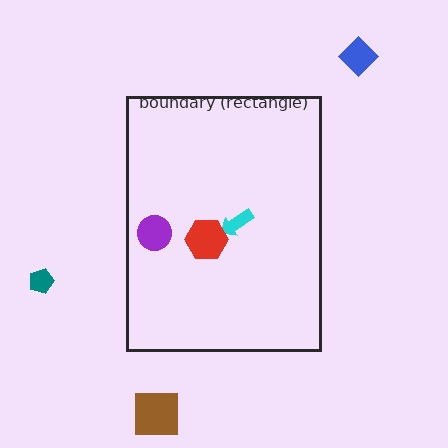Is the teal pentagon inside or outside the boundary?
Outside.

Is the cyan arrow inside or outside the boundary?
Inside.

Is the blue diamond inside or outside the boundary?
Outside.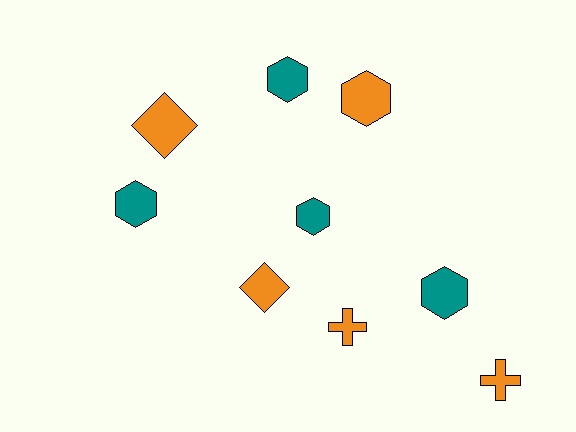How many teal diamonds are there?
There are no teal diamonds.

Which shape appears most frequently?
Hexagon, with 5 objects.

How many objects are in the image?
There are 9 objects.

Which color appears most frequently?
Orange, with 5 objects.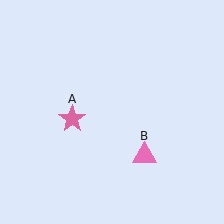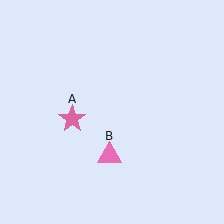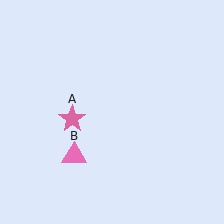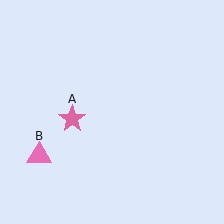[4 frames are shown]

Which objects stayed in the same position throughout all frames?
Pink star (object A) remained stationary.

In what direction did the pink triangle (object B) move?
The pink triangle (object B) moved left.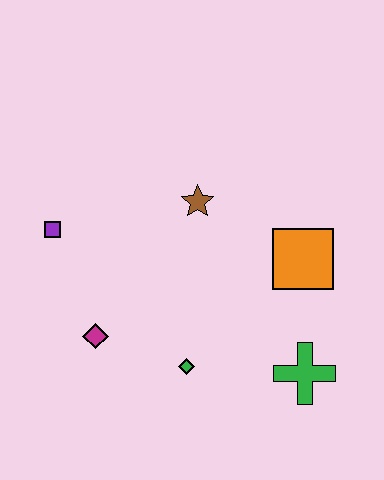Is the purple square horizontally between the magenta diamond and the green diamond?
No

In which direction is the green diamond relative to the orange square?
The green diamond is to the left of the orange square.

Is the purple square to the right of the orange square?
No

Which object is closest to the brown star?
The orange square is closest to the brown star.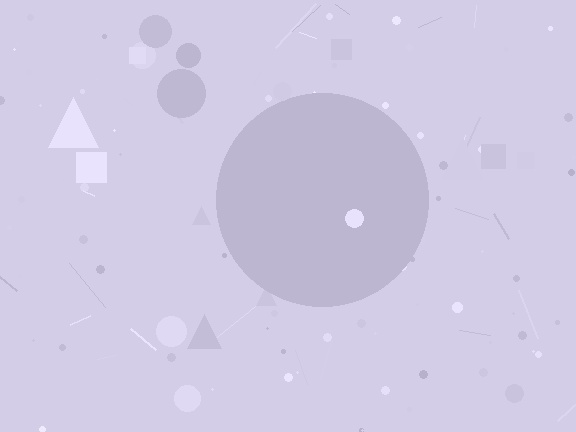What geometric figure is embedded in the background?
A circle is embedded in the background.